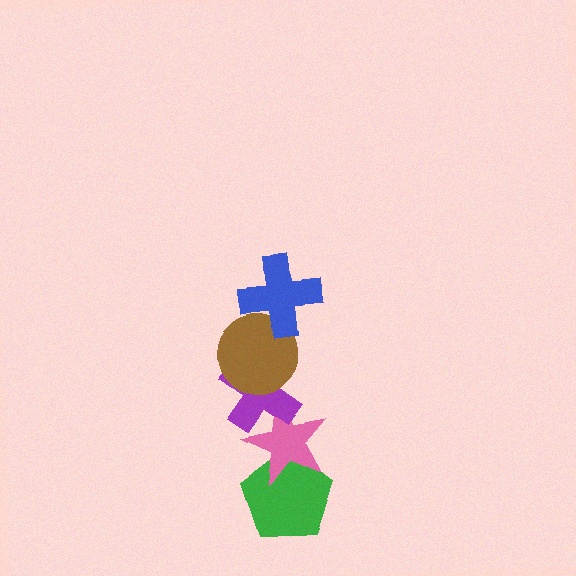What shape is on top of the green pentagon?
The pink star is on top of the green pentagon.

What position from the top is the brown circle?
The brown circle is 2nd from the top.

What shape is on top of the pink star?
The purple cross is on top of the pink star.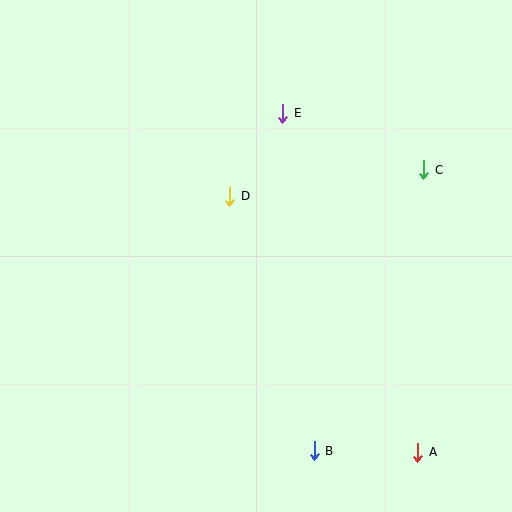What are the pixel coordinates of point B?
Point B is at (314, 451).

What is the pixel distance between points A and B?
The distance between A and B is 104 pixels.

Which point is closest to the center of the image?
Point D at (230, 196) is closest to the center.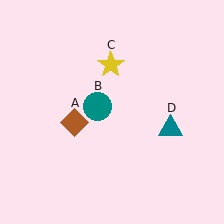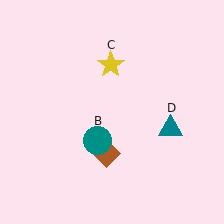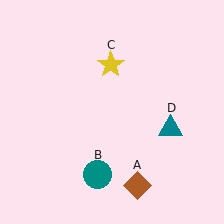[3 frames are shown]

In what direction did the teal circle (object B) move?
The teal circle (object B) moved down.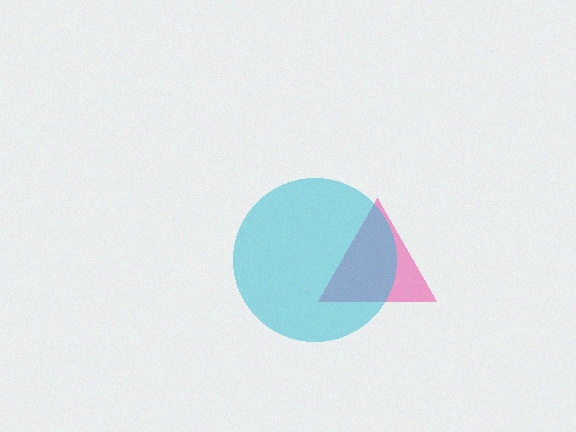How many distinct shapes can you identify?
There are 2 distinct shapes: a pink triangle, a cyan circle.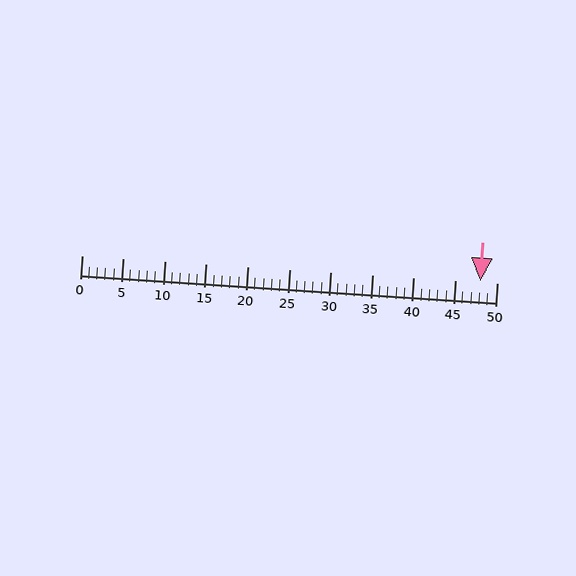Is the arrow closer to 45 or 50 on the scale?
The arrow is closer to 50.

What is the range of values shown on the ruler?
The ruler shows values from 0 to 50.